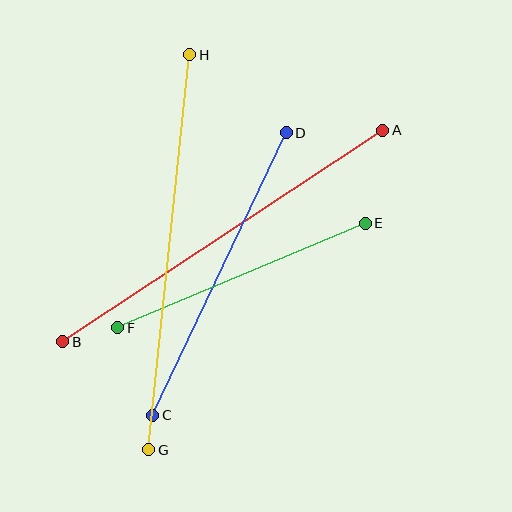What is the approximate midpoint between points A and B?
The midpoint is at approximately (223, 236) pixels.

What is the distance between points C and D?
The distance is approximately 312 pixels.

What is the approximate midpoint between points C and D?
The midpoint is at approximately (220, 274) pixels.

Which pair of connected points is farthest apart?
Points G and H are farthest apart.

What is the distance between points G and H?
The distance is approximately 397 pixels.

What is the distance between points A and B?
The distance is approximately 384 pixels.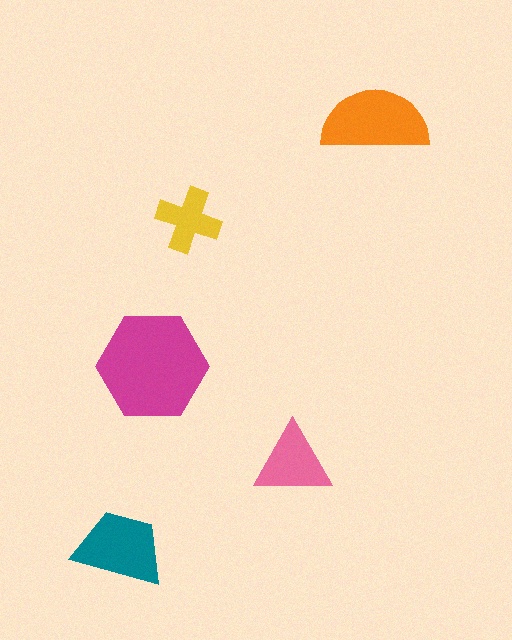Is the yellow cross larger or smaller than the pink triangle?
Smaller.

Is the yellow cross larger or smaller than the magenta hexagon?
Smaller.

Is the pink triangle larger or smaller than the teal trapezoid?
Smaller.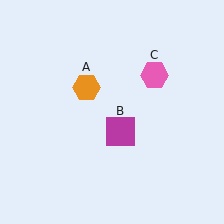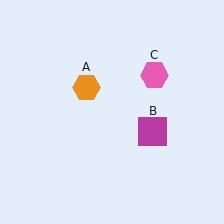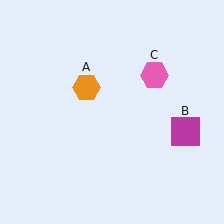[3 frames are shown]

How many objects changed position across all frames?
1 object changed position: magenta square (object B).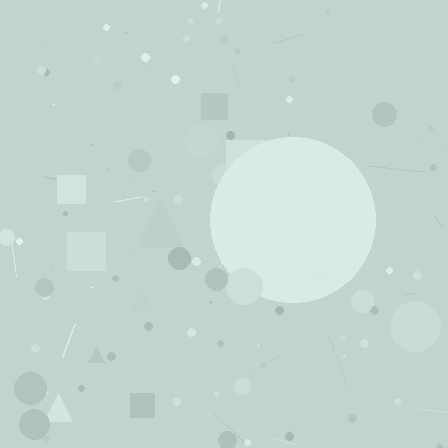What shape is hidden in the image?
A circle is hidden in the image.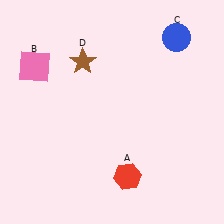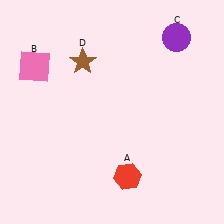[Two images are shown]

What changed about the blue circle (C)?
In Image 1, C is blue. In Image 2, it changed to purple.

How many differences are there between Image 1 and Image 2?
There is 1 difference between the two images.